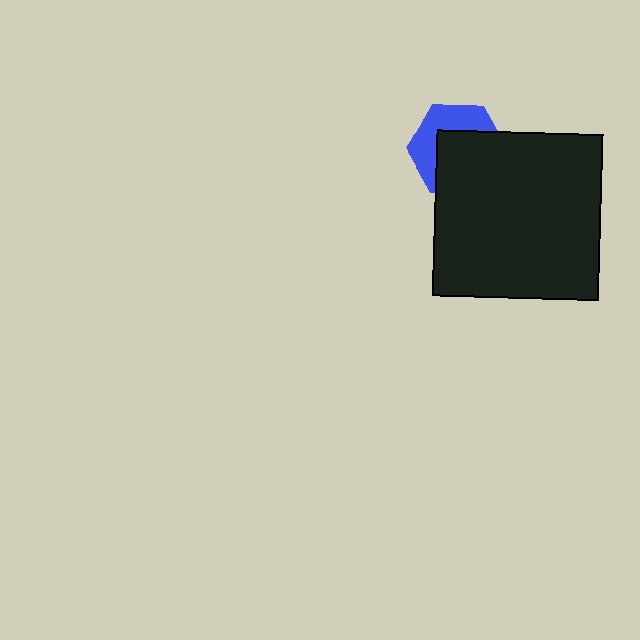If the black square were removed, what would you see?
You would see the complete blue hexagon.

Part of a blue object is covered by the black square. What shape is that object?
It is a hexagon.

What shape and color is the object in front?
The object in front is a black square.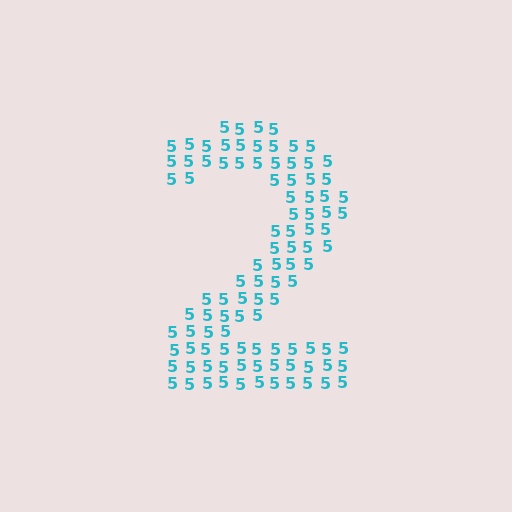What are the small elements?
The small elements are digit 5's.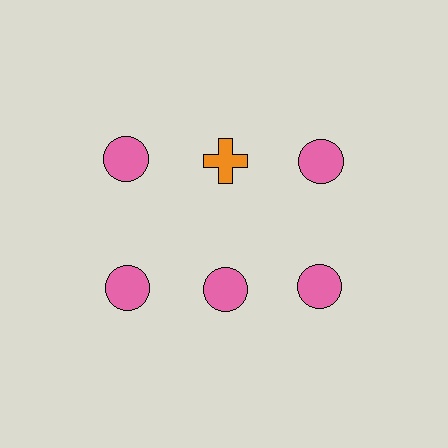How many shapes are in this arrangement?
There are 6 shapes arranged in a grid pattern.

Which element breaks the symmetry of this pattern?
The orange cross in the top row, second from left column breaks the symmetry. All other shapes are pink circles.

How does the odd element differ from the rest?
It differs in both color (orange instead of pink) and shape (cross instead of circle).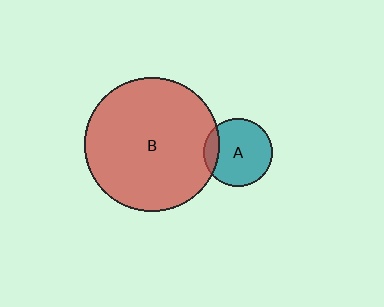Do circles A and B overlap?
Yes.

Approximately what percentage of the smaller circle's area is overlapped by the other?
Approximately 15%.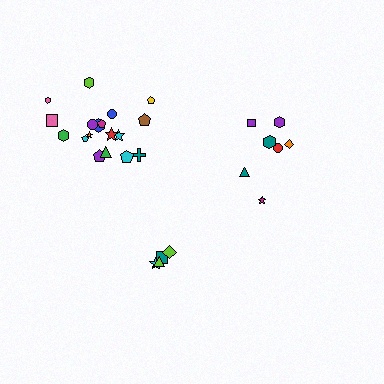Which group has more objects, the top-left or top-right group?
The top-left group.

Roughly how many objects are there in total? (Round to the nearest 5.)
Roughly 30 objects in total.